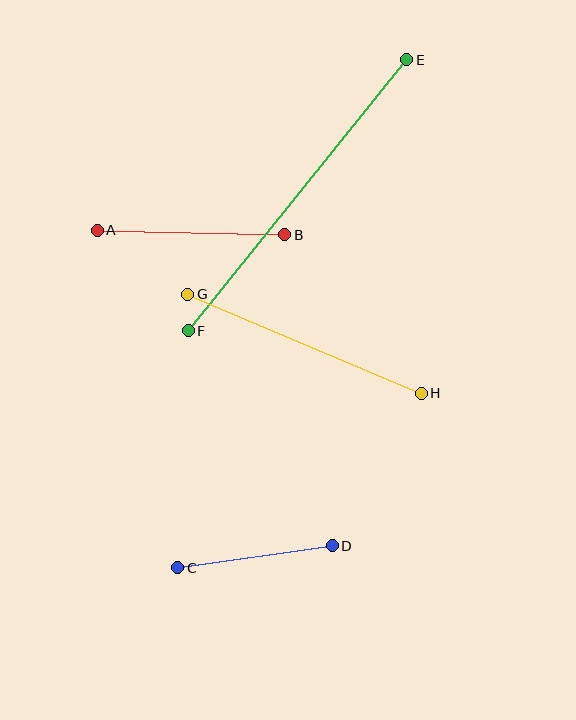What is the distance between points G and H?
The distance is approximately 253 pixels.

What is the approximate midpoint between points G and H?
The midpoint is at approximately (304, 344) pixels.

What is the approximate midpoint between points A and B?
The midpoint is at approximately (191, 233) pixels.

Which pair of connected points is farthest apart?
Points E and F are farthest apart.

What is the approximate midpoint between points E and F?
The midpoint is at approximately (297, 195) pixels.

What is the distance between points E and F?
The distance is approximately 348 pixels.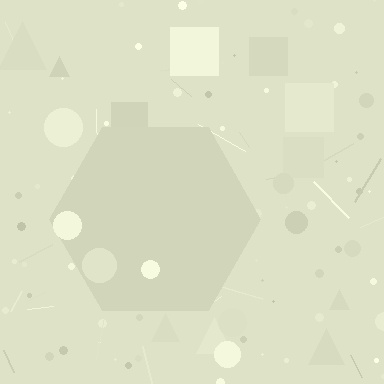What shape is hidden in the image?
A hexagon is hidden in the image.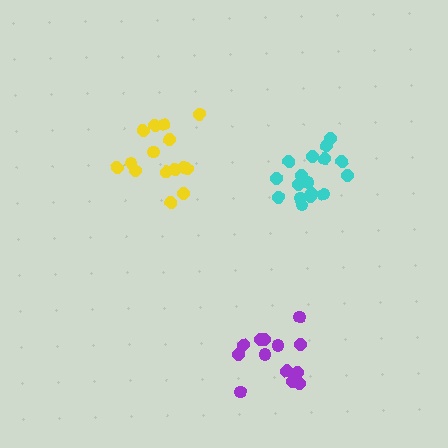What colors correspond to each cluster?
The clusters are colored: yellow, cyan, purple.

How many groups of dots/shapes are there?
There are 3 groups.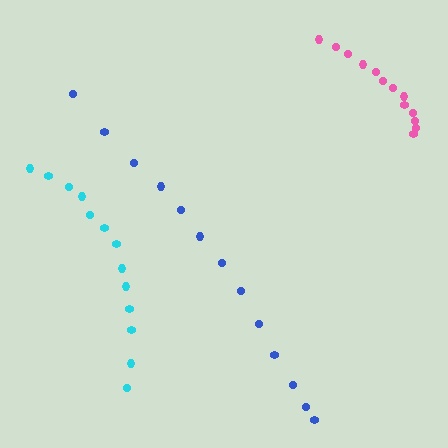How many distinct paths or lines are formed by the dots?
There are 3 distinct paths.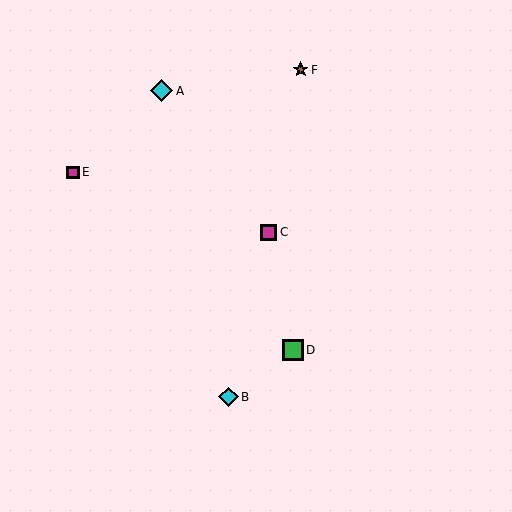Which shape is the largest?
The cyan diamond (labeled A) is the largest.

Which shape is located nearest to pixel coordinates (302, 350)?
The green square (labeled D) at (293, 350) is nearest to that location.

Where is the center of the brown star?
The center of the brown star is at (301, 70).